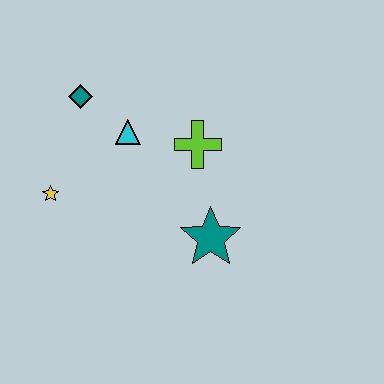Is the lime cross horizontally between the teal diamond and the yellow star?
No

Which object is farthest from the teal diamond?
The teal star is farthest from the teal diamond.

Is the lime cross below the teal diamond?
Yes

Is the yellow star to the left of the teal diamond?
Yes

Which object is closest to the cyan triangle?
The teal diamond is closest to the cyan triangle.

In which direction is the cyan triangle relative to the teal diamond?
The cyan triangle is to the right of the teal diamond.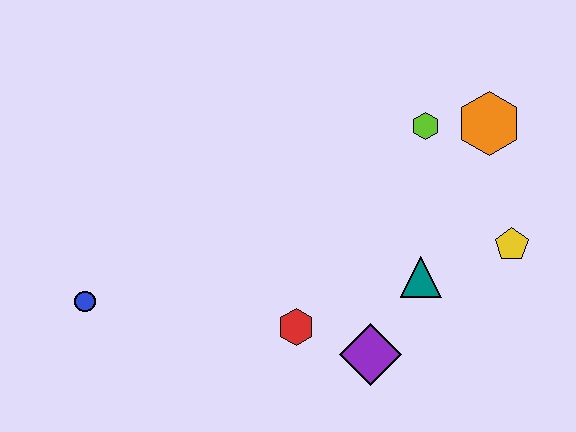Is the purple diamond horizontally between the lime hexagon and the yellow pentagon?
No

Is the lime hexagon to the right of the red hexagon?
Yes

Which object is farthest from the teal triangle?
The blue circle is farthest from the teal triangle.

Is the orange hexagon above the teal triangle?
Yes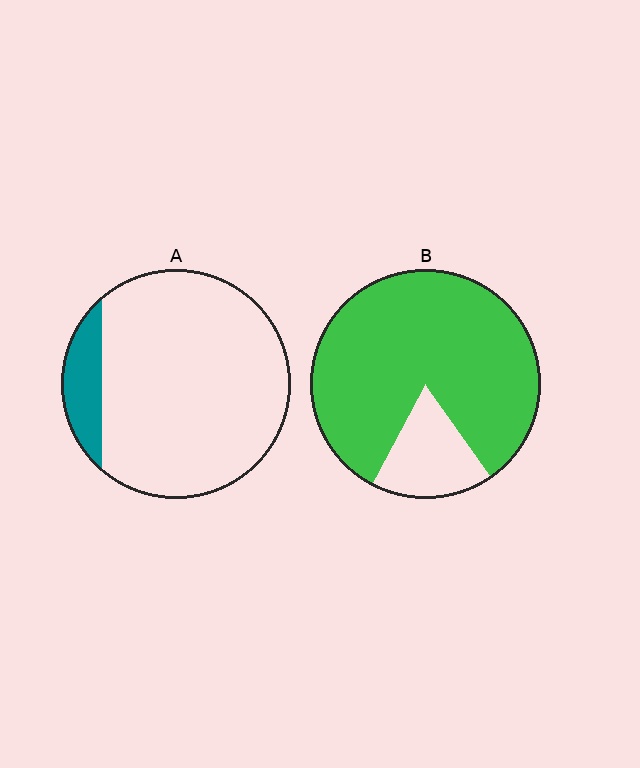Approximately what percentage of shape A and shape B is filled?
A is approximately 10% and B is approximately 85%.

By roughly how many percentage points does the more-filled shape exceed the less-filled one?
By roughly 70 percentage points (B over A).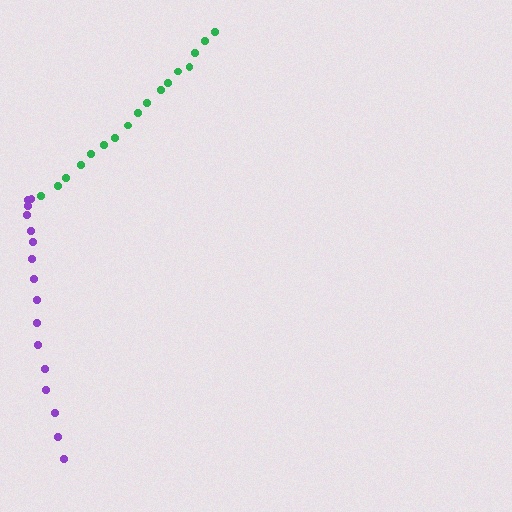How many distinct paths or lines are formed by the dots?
There are 2 distinct paths.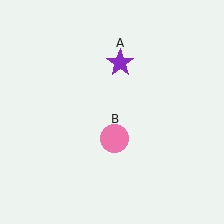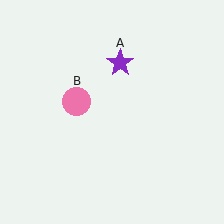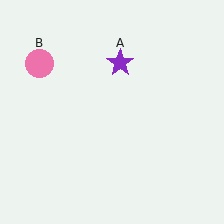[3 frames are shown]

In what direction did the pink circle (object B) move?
The pink circle (object B) moved up and to the left.